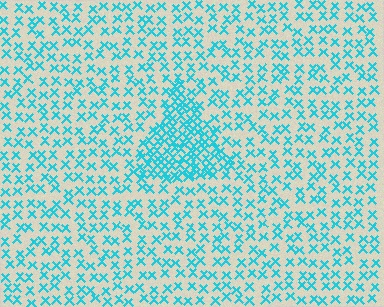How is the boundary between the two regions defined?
The boundary is defined by a change in element density (approximately 2.3x ratio). All elements are the same color, size, and shape.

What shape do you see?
I see a triangle.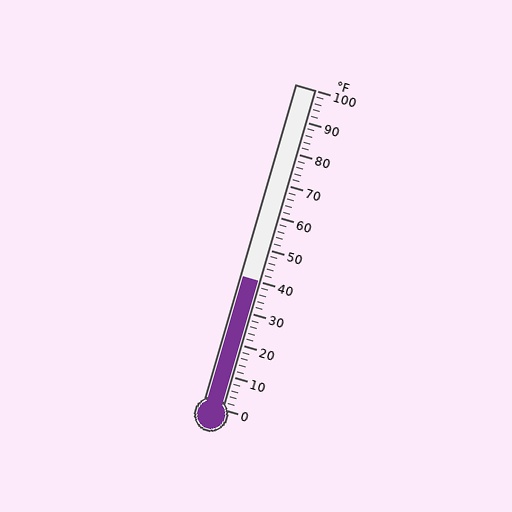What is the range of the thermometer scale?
The thermometer scale ranges from 0°F to 100°F.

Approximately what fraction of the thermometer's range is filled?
The thermometer is filled to approximately 40% of its range.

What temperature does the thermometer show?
The thermometer shows approximately 40°F.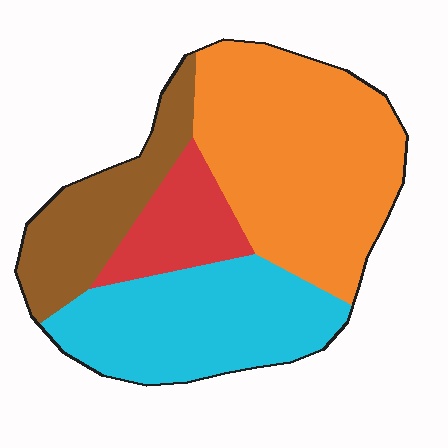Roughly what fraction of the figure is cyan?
Cyan covers 29% of the figure.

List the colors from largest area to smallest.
From largest to smallest: orange, cyan, brown, red.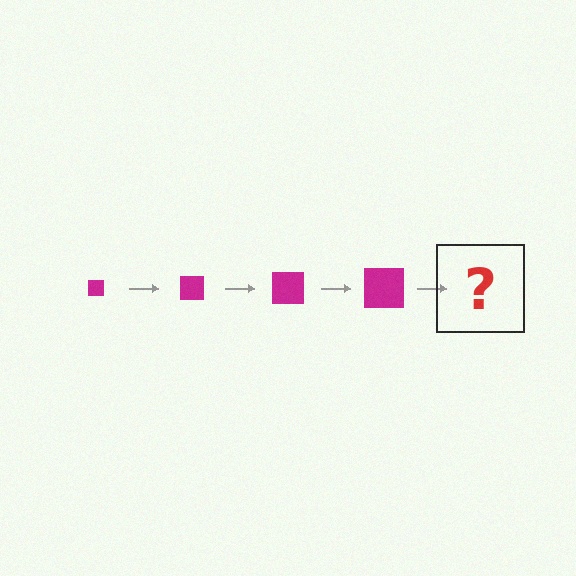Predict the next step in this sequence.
The next step is a magenta square, larger than the previous one.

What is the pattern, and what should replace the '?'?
The pattern is that the square gets progressively larger each step. The '?' should be a magenta square, larger than the previous one.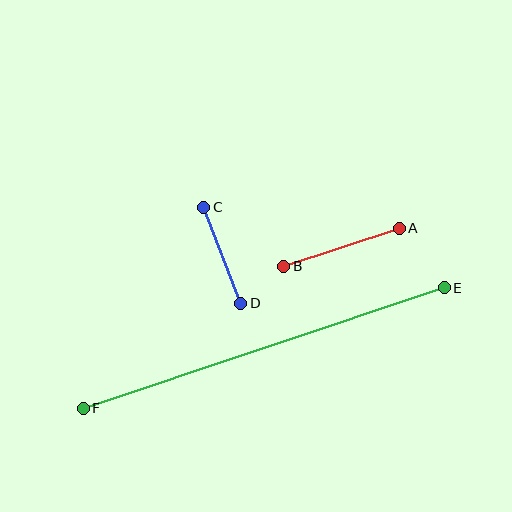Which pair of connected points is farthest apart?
Points E and F are farthest apart.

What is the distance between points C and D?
The distance is approximately 103 pixels.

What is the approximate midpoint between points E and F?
The midpoint is at approximately (264, 348) pixels.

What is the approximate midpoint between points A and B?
The midpoint is at approximately (341, 247) pixels.